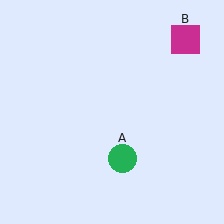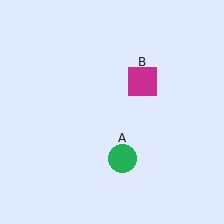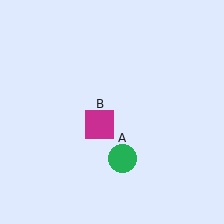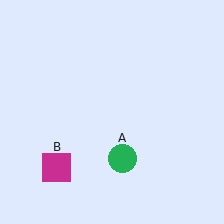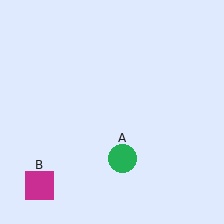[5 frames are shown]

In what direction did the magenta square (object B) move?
The magenta square (object B) moved down and to the left.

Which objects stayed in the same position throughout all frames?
Green circle (object A) remained stationary.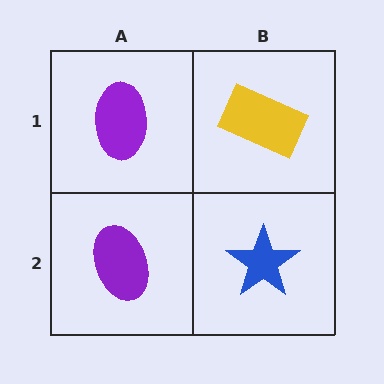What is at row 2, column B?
A blue star.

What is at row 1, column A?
A purple ellipse.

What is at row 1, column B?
A yellow rectangle.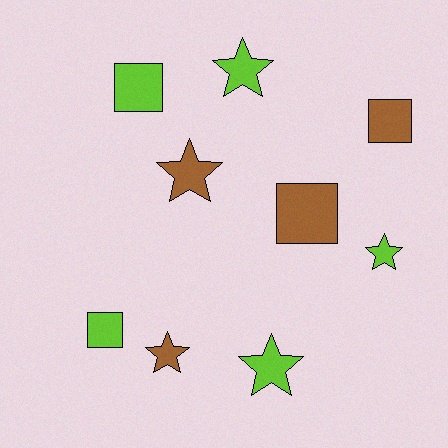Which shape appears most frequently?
Star, with 5 objects.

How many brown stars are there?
There are 2 brown stars.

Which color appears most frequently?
Lime, with 5 objects.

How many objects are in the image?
There are 9 objects.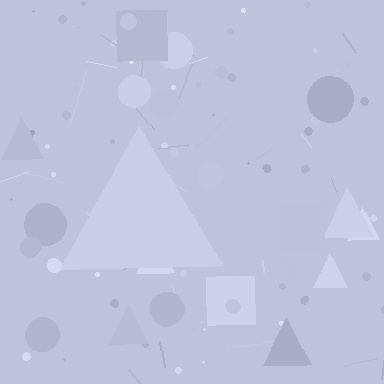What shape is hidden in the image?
A triangle is hidden in the image.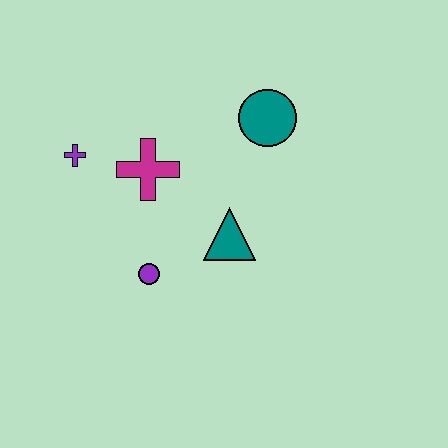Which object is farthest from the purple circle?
The teal circle is farthest from the purple circle.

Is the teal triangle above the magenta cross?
No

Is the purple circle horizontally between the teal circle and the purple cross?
Yes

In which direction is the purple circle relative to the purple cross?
The purple circle is below the purple cross.